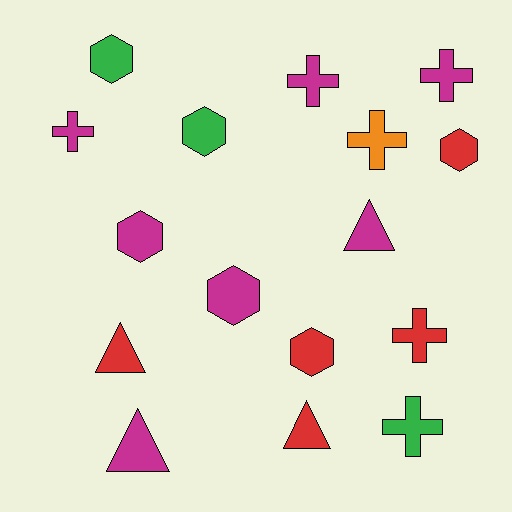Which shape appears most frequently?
Hexagon, with 6 objects.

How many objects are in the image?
There are 16 objects.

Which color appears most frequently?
Magenta, with 7 objects.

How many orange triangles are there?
There are no orange triangles.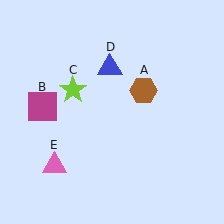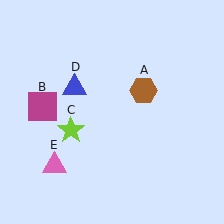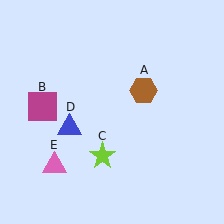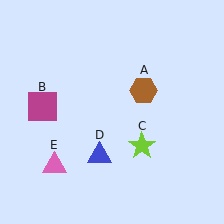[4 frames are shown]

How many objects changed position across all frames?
2 objects changed position: lime star (object C), blue triangle (object D).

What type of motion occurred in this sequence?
The lime star (object C), blue triangle (object D) rotated counterclockwise around the center of the scene.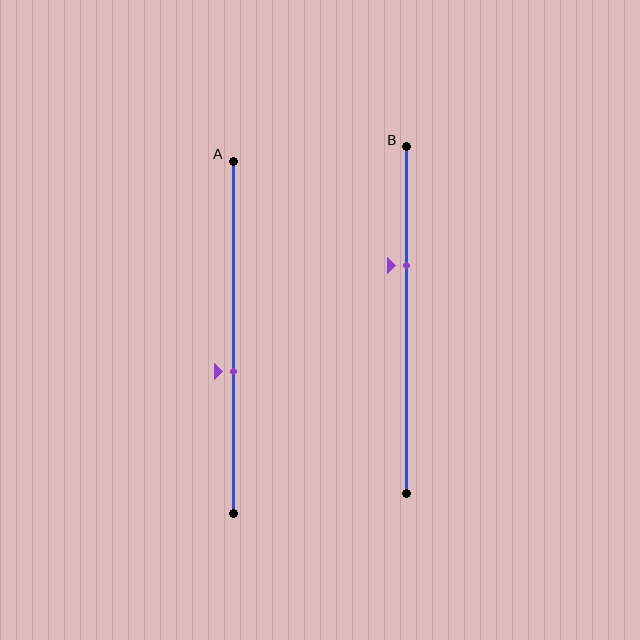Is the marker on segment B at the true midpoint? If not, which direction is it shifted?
No, the marker on segment B is shifted upward by about 16% of the segment length.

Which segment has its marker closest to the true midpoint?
Segment A has its marker closest to the true midpoint.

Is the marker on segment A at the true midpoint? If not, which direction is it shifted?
No, the marker on segment A is shifted downward by about 10% of the segment length.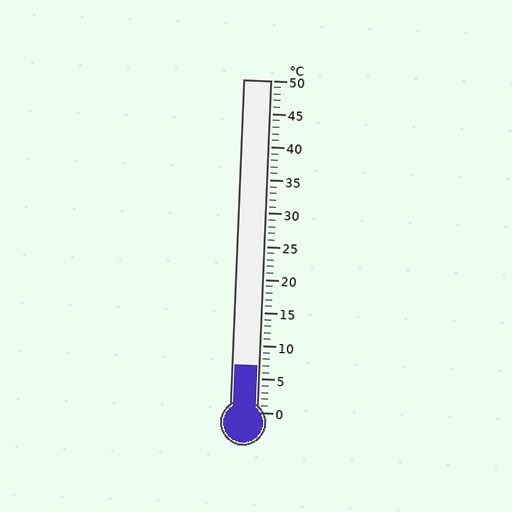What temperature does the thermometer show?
The thermometer shows approximately 7°C.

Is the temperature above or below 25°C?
The temperature is below 25°C.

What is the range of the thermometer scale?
The thermometer scale ranges from 0°C to 50°C.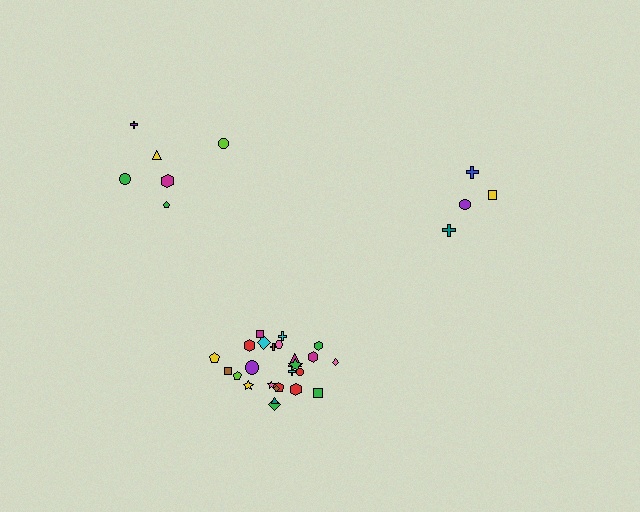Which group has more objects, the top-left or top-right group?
The top-left group.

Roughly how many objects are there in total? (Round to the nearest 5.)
Roughly 35 objects in total.